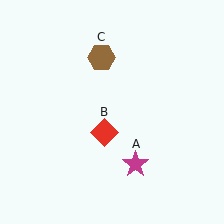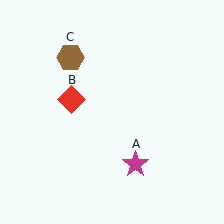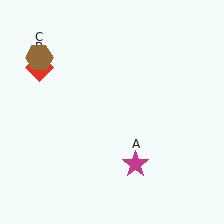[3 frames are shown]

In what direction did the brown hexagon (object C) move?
The brown hexagon (object C) moved left.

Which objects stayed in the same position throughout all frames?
Magenta star (object A) remained stationary.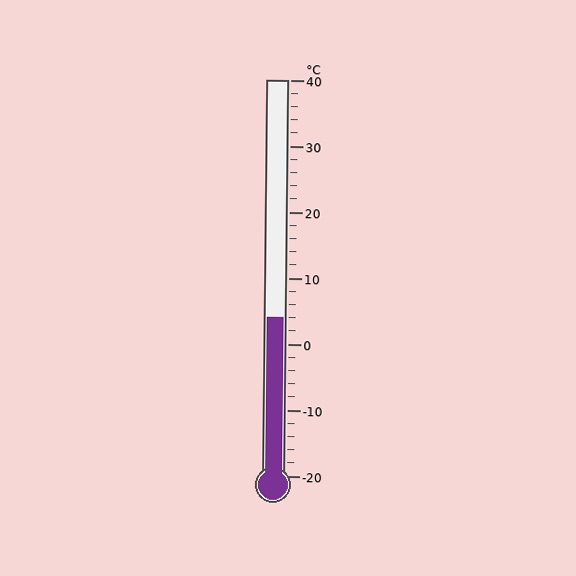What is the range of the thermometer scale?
The thermometer scale ranges from -20°C to 40°C.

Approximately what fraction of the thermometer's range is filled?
The thermometer is filled to approximately 40% of its range.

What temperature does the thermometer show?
The thermometer shows approximately 4°C.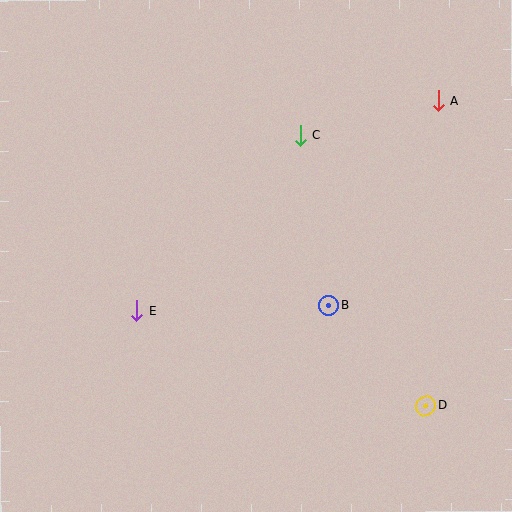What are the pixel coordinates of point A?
Point A is at (438, 101).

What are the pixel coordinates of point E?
Point E is at (137, 311).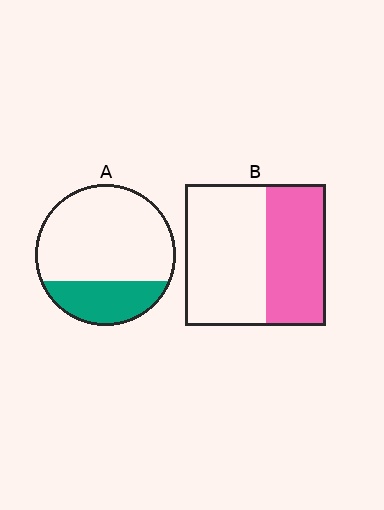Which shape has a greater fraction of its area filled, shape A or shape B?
Shape B.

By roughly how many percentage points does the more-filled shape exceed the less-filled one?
By roughly 15 percentage points (B over A).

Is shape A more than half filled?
No.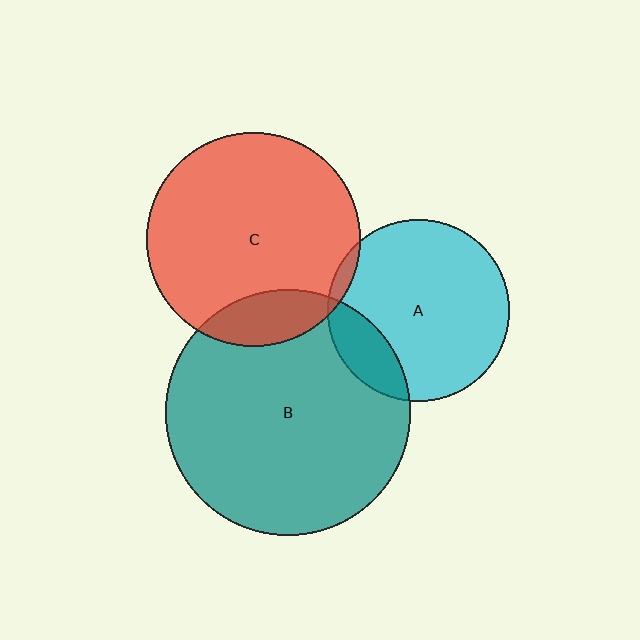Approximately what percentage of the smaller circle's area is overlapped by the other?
Approximately 15%.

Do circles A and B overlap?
Yes.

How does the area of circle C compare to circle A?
Approximately 1.4 times.